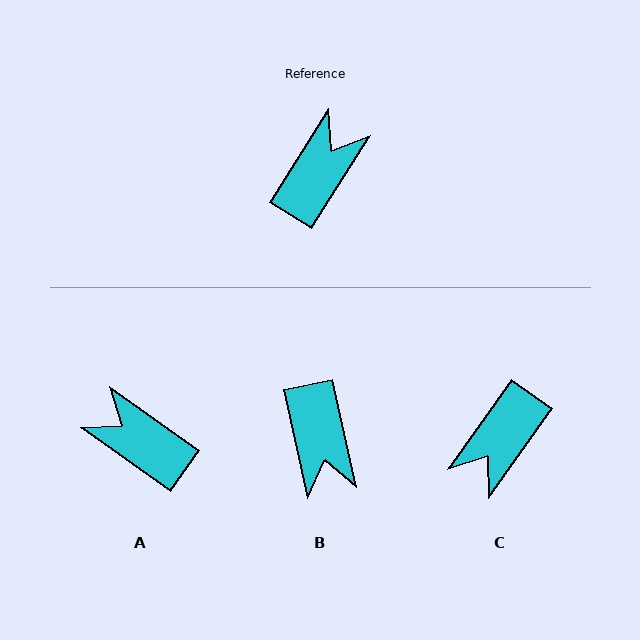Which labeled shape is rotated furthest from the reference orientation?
C, about 177 degrees away.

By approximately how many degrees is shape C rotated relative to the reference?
Approximately 177 degrees counter-clockwise.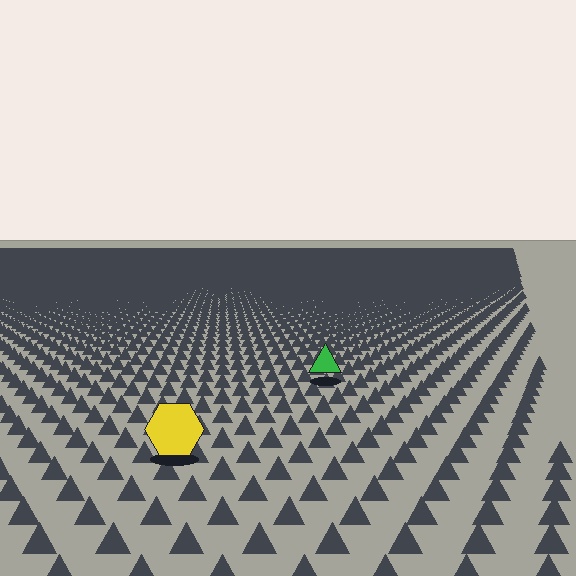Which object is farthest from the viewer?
The green triangle is farthest from the viewer. It appears smaller and the ground texture around it is denser.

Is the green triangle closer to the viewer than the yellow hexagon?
No. The yellow hexagon is closer — you can tell from the texture gradient: the ground texture is coarser near it.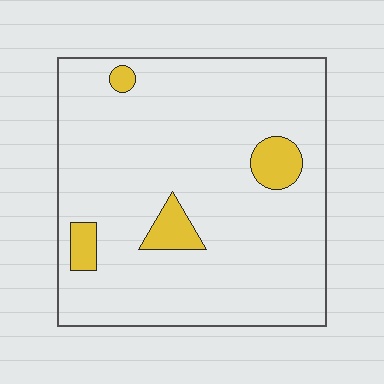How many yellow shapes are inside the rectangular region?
4.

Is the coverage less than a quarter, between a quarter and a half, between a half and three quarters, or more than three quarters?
Less than a quarter.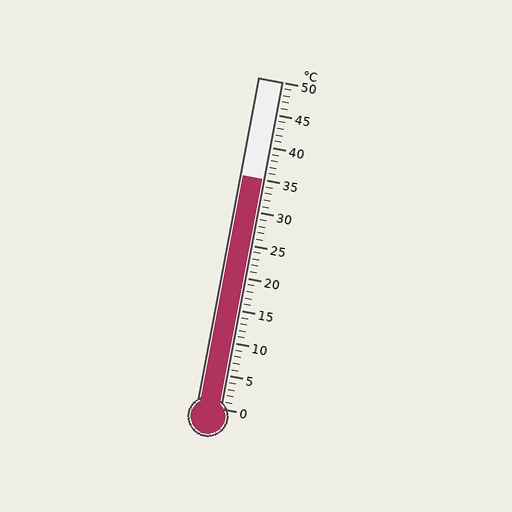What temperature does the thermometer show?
The thermometer shows approximately 35°C.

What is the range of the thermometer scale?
The thermometer scale ranges from 0°C to 50°C.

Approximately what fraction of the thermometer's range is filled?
The thermometer is filled to approximately 70% of its range.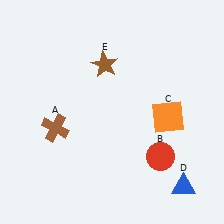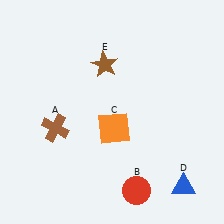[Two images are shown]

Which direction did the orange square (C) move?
The orange square (C) moved left.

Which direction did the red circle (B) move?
The red circle (B) moved down.